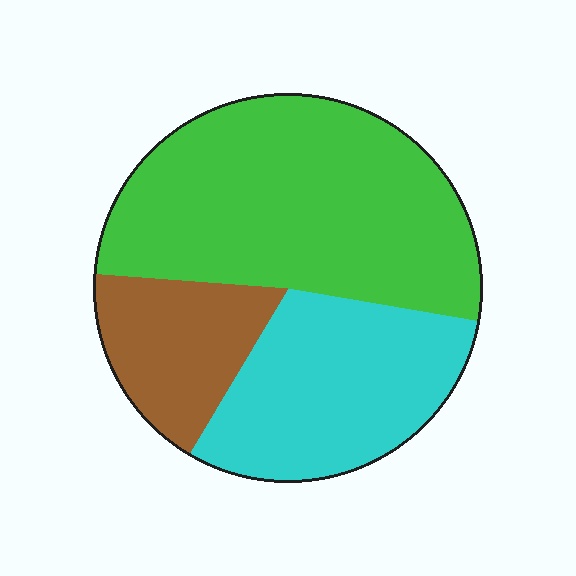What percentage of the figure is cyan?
Cyan covers 31% of the figure.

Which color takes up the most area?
Green, at roughly 50%.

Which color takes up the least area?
Brown, at roughly 20%.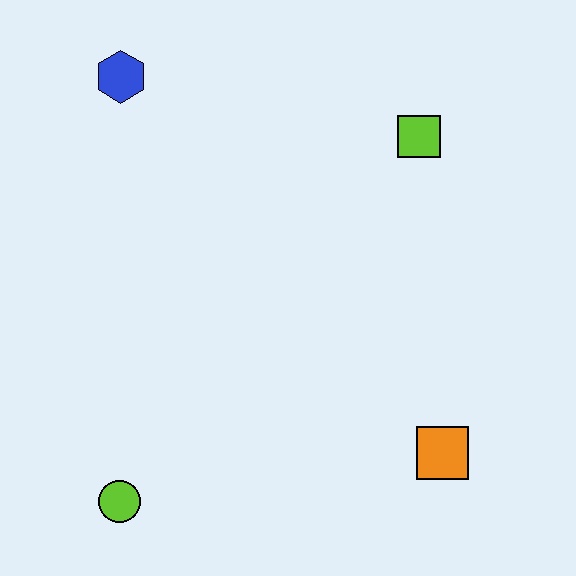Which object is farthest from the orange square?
The blue hexagon is farthest from the orange square.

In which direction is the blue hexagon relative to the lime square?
The blue hexagon is to the left of the lime square.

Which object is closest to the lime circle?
The orange square is closest to the lime circle.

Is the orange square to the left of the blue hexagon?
No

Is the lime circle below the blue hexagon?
Yes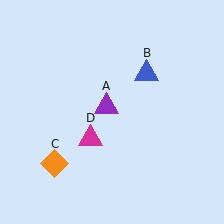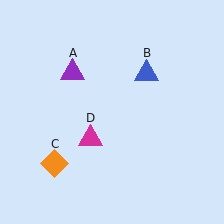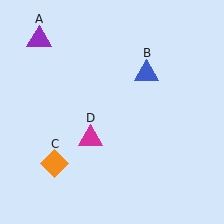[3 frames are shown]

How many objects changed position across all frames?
1 object changed position: purple triangle (object A).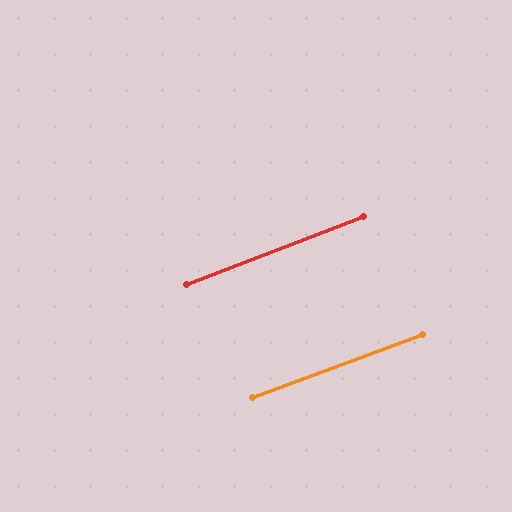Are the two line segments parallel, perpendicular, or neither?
Parallel — their directions differ by only 0.7°.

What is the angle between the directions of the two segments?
Approximately 1 degree.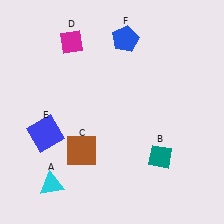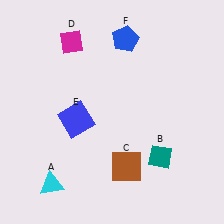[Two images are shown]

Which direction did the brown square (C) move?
The brown square (C) moved right.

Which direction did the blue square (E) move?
The blue square (E) moved right.